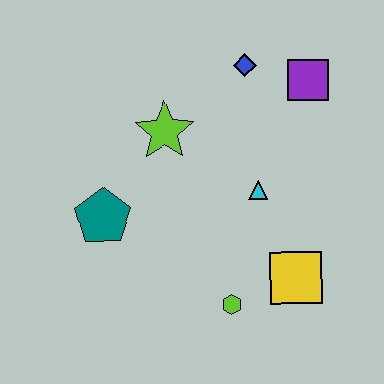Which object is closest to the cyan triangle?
The yellow square is closest to the cyan triangle.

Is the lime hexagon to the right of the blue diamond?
No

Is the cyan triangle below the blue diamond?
Yes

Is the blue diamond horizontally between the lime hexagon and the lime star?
No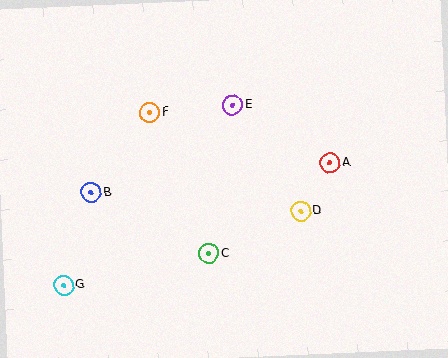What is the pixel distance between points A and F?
The distance between A and F is 187 pixels.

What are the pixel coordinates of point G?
Point G is at (63, 285).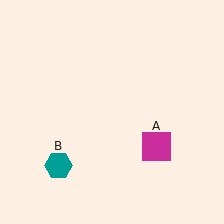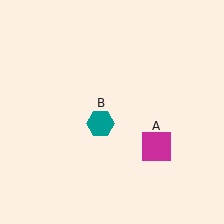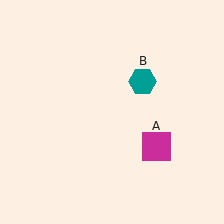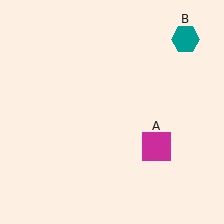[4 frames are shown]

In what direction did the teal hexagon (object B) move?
The teal hexagon (object B) moved up and to the right.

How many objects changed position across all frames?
1 object changed position: teal hexagon (object B).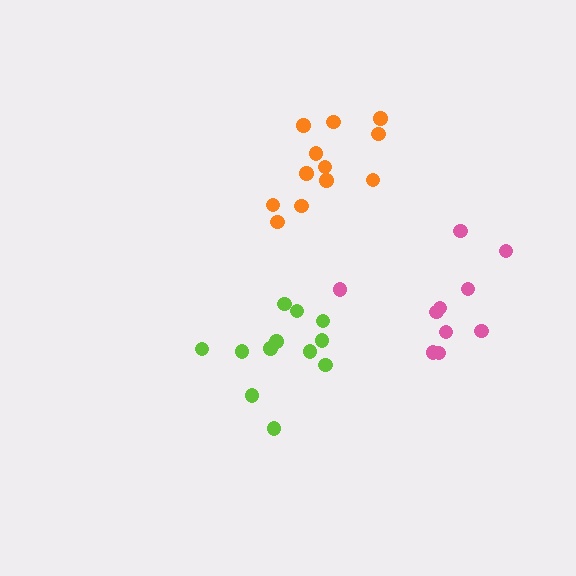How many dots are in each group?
Group 1: 12 dots, Group 2: 12 dots, Group 3: 10 dots (34 total).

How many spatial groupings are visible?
There are 3 spatial groupings.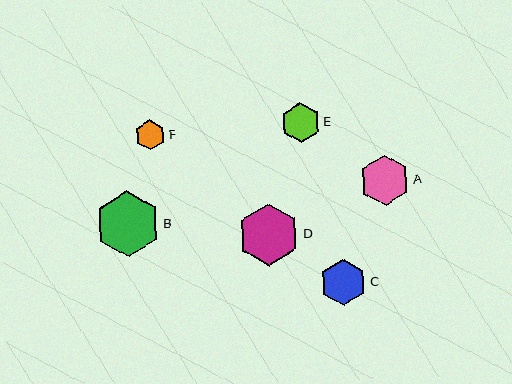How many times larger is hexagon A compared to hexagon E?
Hexagon A is approximately 1.3 times the size of hexagon E.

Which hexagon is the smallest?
Hexagon F is the smallest with a size of approximately 30 pixels.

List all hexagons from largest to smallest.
From largest to smallest: B, D, A, C, E, F.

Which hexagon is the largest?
Hexagon B is the largest with a size of approximately 66 pixels.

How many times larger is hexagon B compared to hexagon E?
Hexagon B is approximately 1.6 times the size of hexagon E.